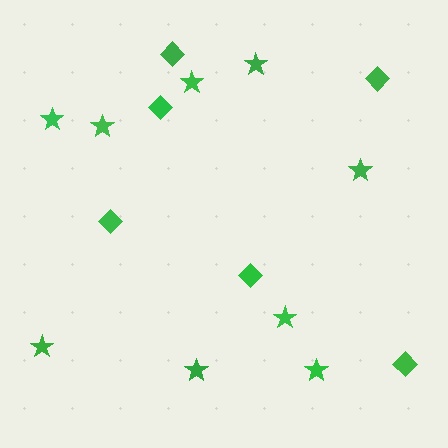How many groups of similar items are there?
There are 2 groups: one group of stars (9) and one group of diamonds (6).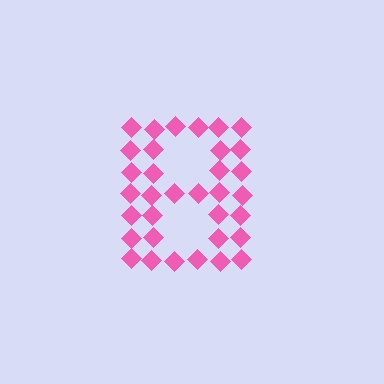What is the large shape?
The large shape is the letter B.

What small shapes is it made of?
It is made of small diamonds.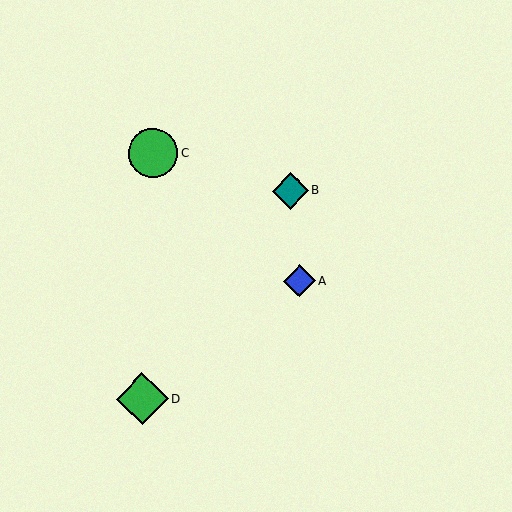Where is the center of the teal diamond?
The center of the teal diamond is at (290, 191).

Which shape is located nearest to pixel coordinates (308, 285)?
The blue diamond (labeled A) at (300, 281) is nearest to that location.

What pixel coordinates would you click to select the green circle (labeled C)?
Click at (153, 153) to select the green circle C.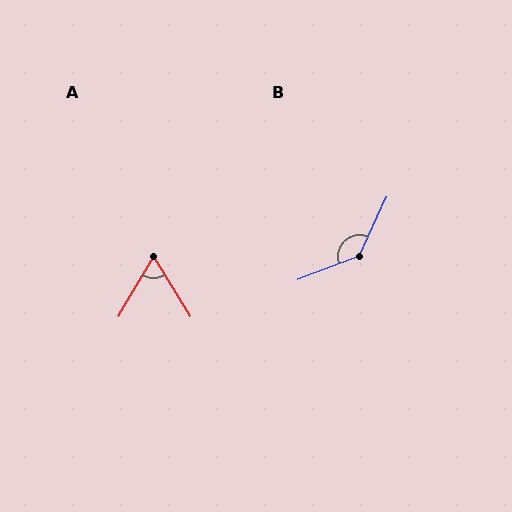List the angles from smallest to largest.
A (62°), B (136°).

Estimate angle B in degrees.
Approximately 136 degrees.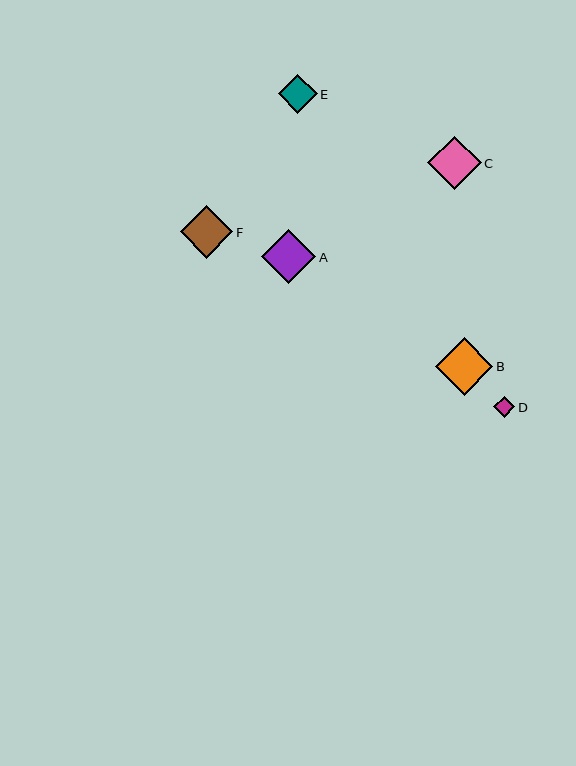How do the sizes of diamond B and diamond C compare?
Diamond B and diamond C are approximately the same size.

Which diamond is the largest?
Diamond B is the largest with a size of approximately 58 pixels.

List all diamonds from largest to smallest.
From largest to smallest: B, A, C, F, E, D.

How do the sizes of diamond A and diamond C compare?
Diamond A and diamond C are approximately the same size.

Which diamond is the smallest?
Diamond D is the smallest with a size of approximately 21 pixels.